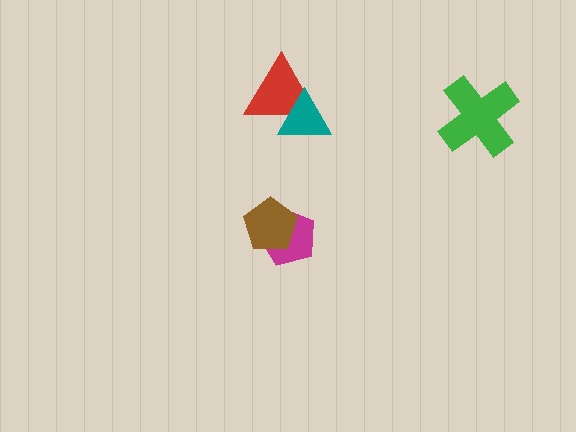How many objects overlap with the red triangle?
1 object overlaps with the red triangle.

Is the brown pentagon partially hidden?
No, no other shape covers it.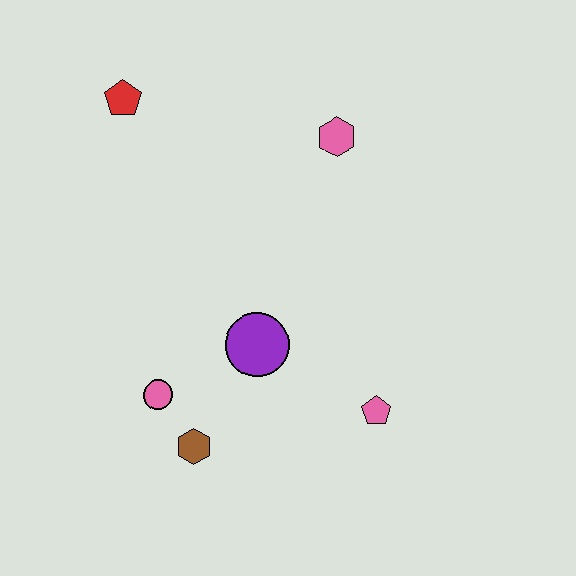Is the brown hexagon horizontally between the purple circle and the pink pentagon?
No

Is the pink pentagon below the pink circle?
Yes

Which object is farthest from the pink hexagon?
The brown hexagon is farthest from the pink hexagon.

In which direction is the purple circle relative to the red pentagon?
The purple circle is below the red pentagon.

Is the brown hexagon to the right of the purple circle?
No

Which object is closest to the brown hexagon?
The pink circle is closest to the brown hexagon.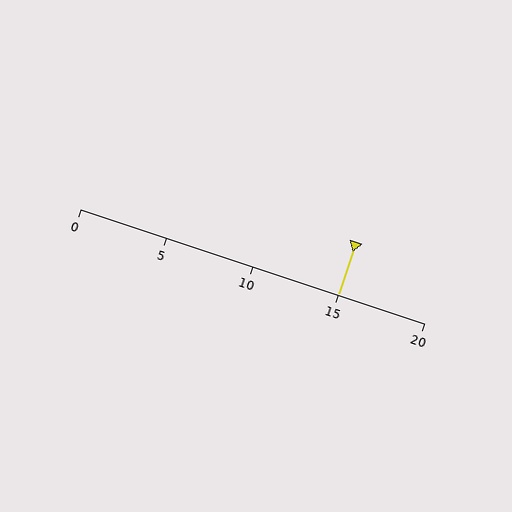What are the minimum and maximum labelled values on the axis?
The axis runs from 0 to 20.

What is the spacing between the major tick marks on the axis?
The major ticks are spaced 5 apart.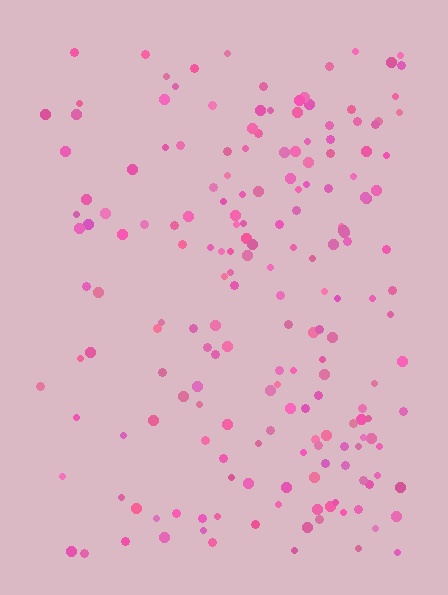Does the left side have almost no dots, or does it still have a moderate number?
Still a moderate number, just noticeably fewer than the right.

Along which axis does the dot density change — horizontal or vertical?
Horizontal.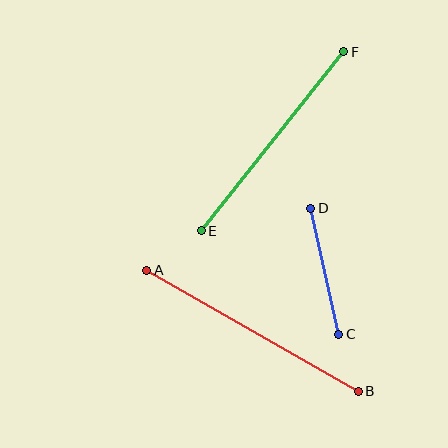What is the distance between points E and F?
The distance is approximately 229 pixels.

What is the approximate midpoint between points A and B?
The midpoint is at approximately (253, 331) pixels.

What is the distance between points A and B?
The distance is approximately 244 pixels.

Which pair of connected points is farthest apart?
Points A and B are farthest apart.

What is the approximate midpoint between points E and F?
The midpoint is at approximately (272, 141) pixels.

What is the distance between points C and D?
The distance is approximately 129 pixels.